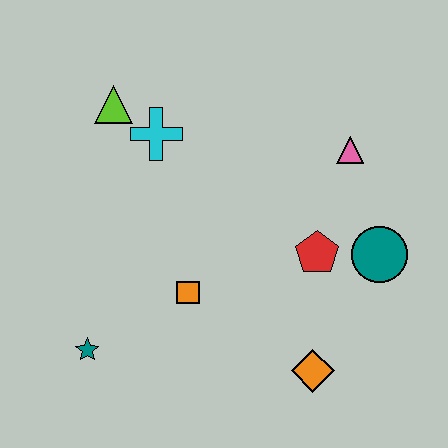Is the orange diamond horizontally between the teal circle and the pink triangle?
No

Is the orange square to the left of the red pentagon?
Yes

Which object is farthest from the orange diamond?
The lime triangle is farthest from the orange diamond.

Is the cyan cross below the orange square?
No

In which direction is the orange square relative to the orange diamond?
The orange square is to the left of the orange diamond.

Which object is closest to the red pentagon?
The teal circle is closest to the red pentagon.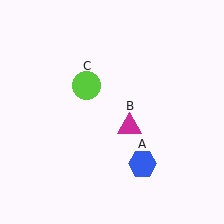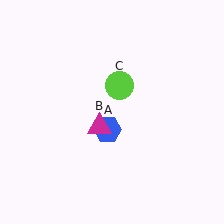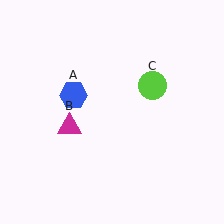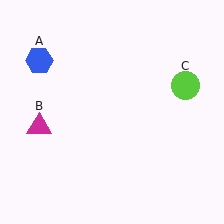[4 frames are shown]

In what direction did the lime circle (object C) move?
The lime circle (object C) moved right.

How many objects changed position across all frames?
3 objects changed position: blue hexagon (object A), magenta triangle (object B), lime circle (object C).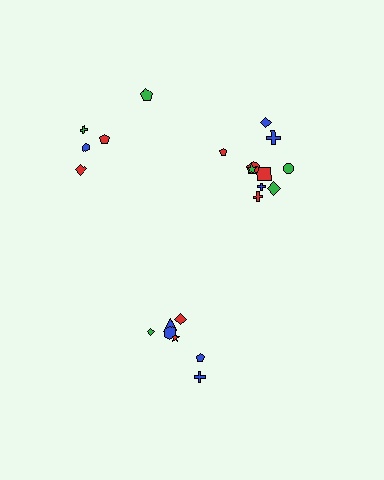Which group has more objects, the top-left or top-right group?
The top-right group.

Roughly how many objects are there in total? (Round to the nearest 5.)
Roughly 20 objects in total.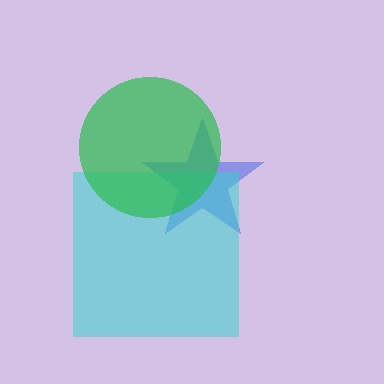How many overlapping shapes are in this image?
There are 3 overlapping shapes in the image.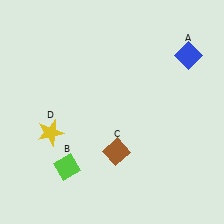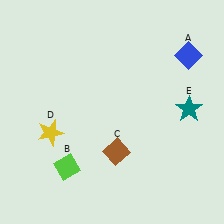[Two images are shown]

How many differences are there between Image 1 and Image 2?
There is 1 difference between the two images.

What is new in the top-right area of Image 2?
A teal star (E) was added in the top-right area of Image 2.